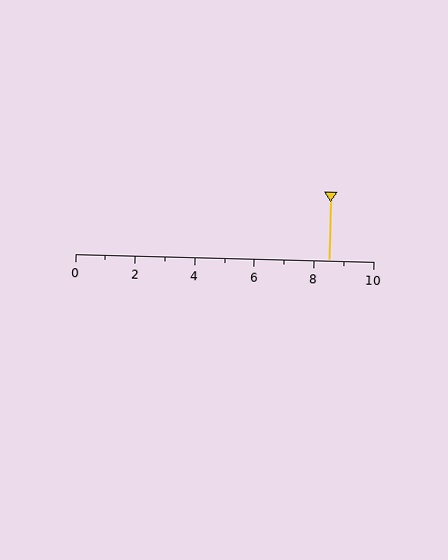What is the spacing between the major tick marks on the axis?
The major ticks are spaced 2 apart.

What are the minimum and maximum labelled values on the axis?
The axis runs from 0 to 10.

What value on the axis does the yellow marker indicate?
The marker indicates approximately 8.5.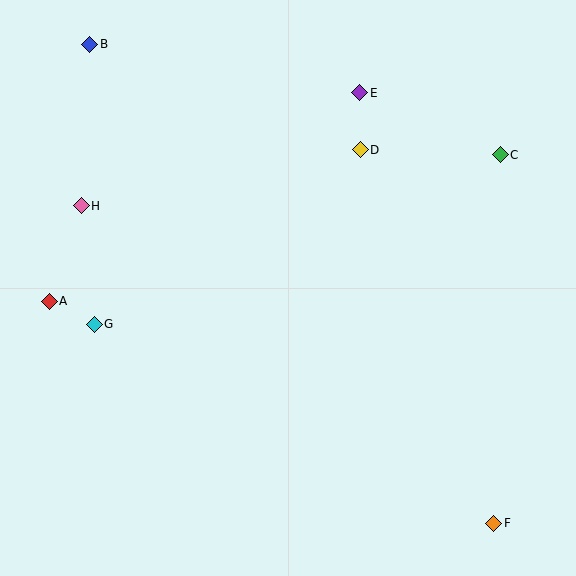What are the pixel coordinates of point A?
Point A is at (49, 301).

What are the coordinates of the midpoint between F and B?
The midpoint between F and B is at (292, 284).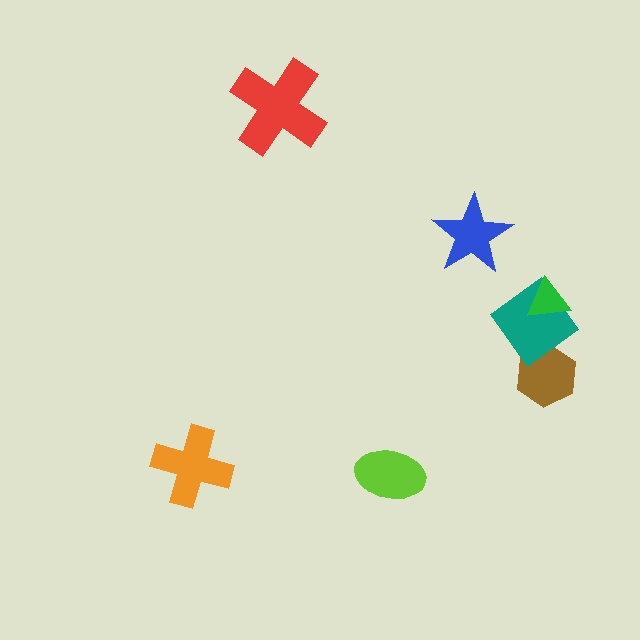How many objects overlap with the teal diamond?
2 objects overlap with the teal diamond.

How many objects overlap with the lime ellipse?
0 objects overlap with the lime ellipse.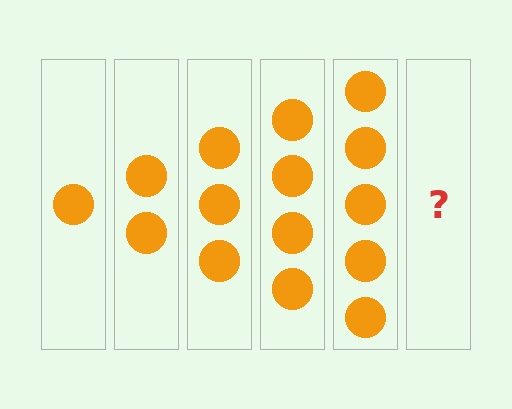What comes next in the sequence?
The next element should be 6 circles.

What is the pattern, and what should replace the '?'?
The pattern is that each step adds one more circle. The '?' should be 6 circles.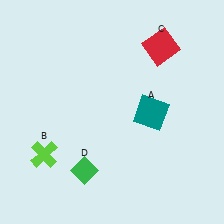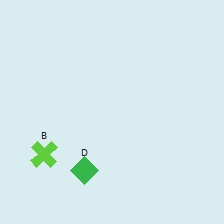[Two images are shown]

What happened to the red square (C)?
The red square (C) was removed in Image 2. It was in the top-right area of Image 1.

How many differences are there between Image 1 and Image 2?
There are 2 differences between the two images.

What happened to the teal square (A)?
The teal square (A) was removed in Image 2. It was in the bottom-right area of Image 1.